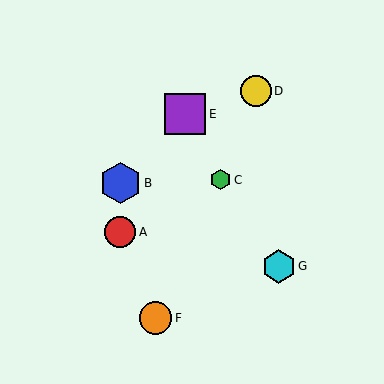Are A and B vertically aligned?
Yes, both are at x≈120.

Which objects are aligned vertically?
Objects A, B are aligned vertically.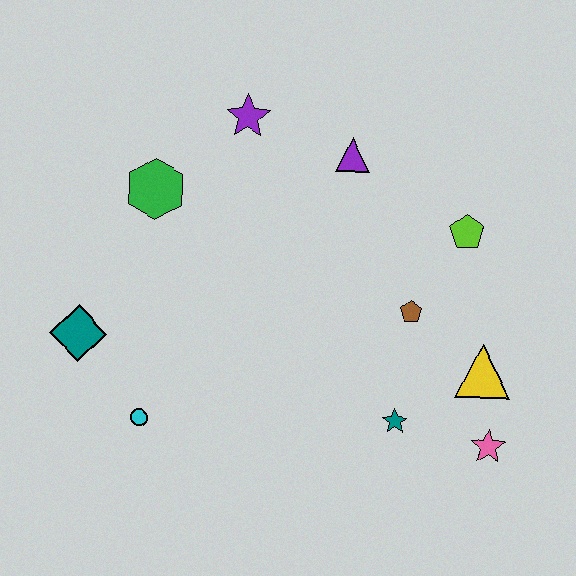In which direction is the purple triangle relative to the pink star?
The purple triangle is above the pink star.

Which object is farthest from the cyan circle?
The lime pentagon is farthest from the cyan circle.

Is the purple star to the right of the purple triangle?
No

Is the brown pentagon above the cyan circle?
Yes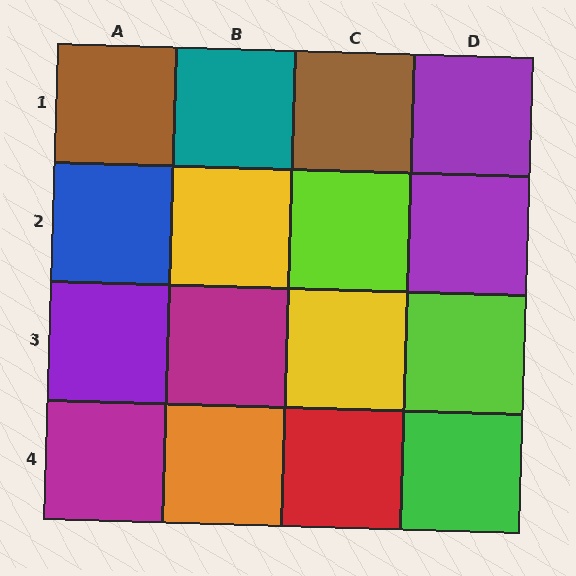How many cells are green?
1 cell is green.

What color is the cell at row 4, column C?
Red.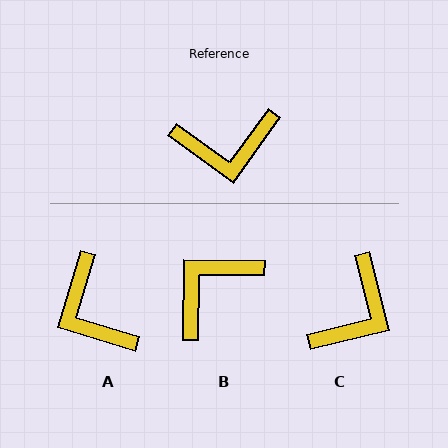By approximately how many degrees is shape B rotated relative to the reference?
Approximately 145 degrees clockwise.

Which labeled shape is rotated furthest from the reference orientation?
B, about 145 degrees away.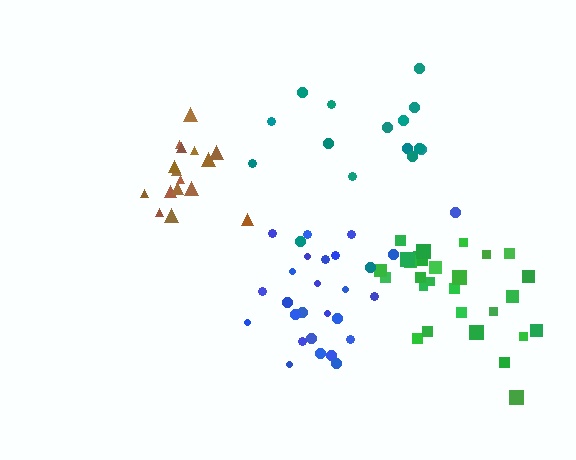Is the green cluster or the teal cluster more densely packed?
Green.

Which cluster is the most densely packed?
Brown.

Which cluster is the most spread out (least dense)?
Teal.